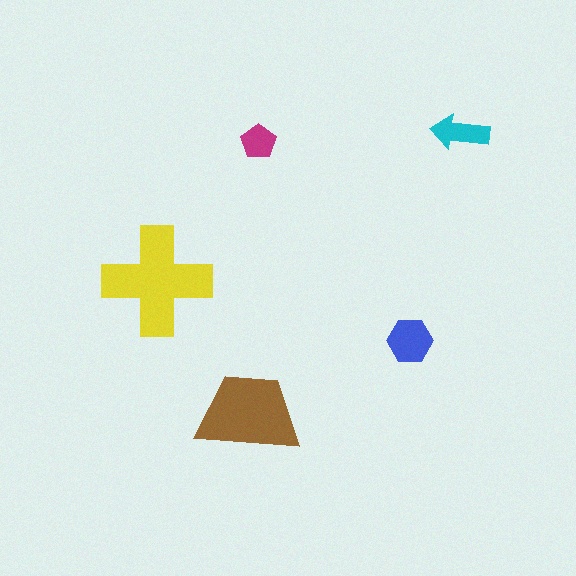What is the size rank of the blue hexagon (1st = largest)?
3rd.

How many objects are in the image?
There are 5 objects in the image.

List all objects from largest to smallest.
The yellow cross, the brown trapezoid, the blue hexagon, the cyan arrow, the magenta pentagon.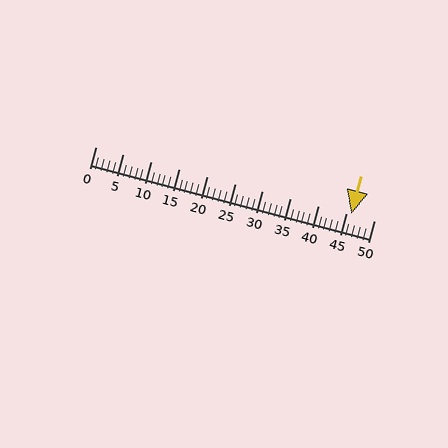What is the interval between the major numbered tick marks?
The major tick marks are spaced 5 units apart.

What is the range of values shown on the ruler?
The ruler shows values from 0 to 50.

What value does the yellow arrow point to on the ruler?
The yellow arrow points to approximately 46.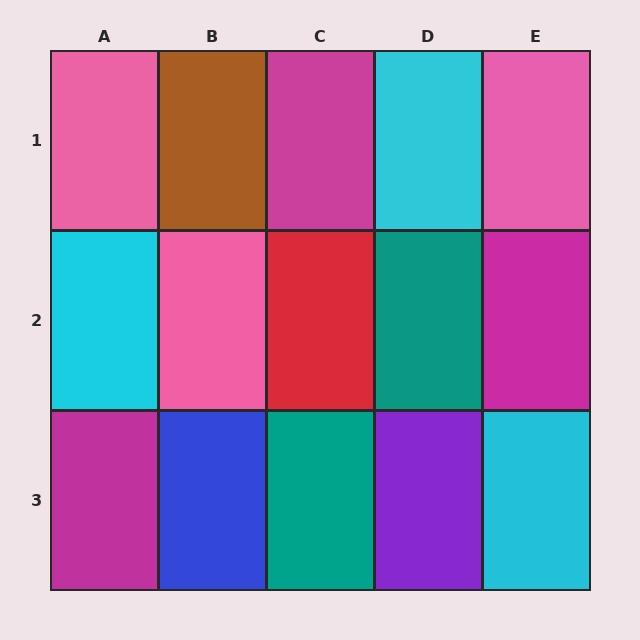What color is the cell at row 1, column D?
Cyan.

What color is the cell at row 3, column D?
Purple.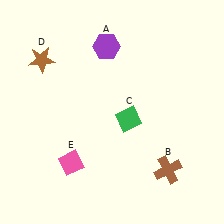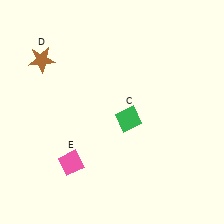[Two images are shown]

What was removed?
The brown cross (B), the purple hexagon (A) were removed in Image 2.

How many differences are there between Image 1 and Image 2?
There are 2 differences between the two images.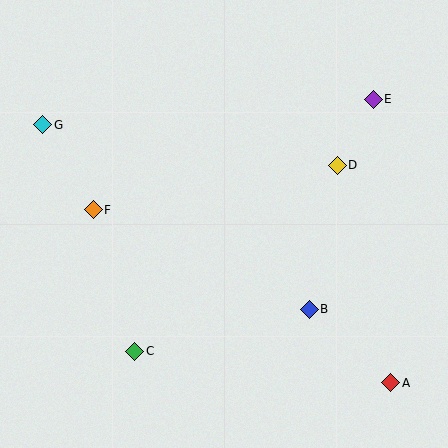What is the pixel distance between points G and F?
The distance between G and F is 99 pixels.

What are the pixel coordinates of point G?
Point G is at (43, 125).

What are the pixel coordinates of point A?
Point A is at (391, 383).